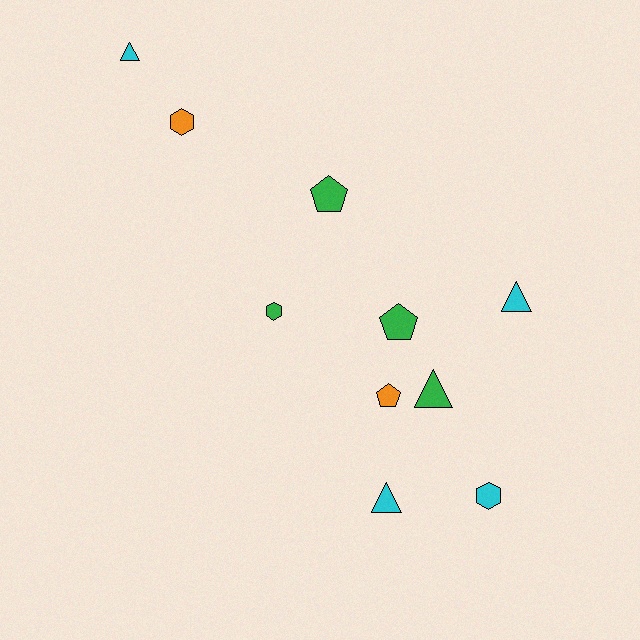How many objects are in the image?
There are 10 objects.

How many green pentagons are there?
There are 2 green pentagons.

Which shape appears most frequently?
Triangle, with 4 objects.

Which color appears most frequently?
Cyan, with 4 objects.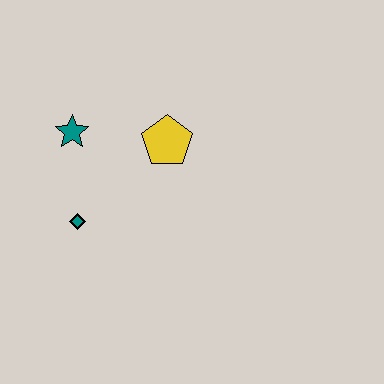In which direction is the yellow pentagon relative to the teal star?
The yellow pentagon is to the right of the teal star.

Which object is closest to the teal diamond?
The teal star is closest to the teal diamond.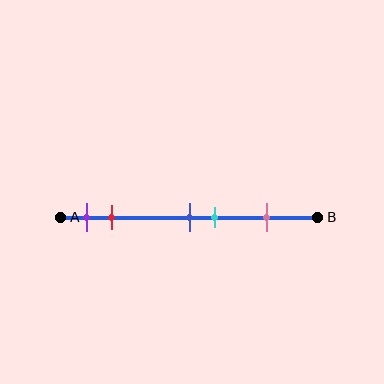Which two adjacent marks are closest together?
The blue and cyan marks are the closest adjacent pair.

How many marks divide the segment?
There are 5 marks dividing the segment.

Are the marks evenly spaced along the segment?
No, the marks are not evenly spaced.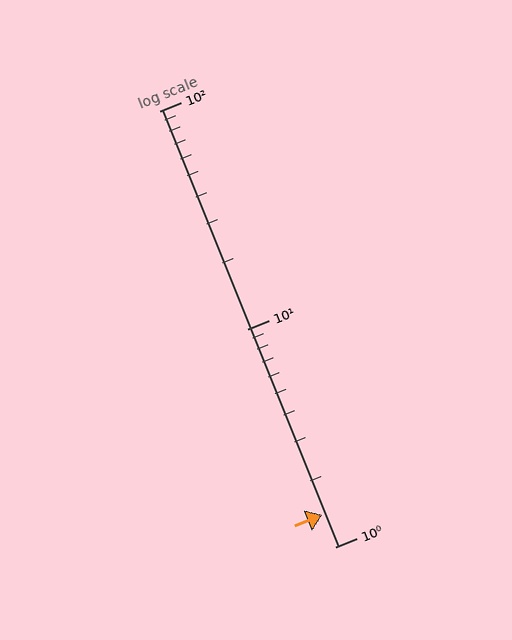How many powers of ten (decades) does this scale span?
The scale spans 2 decades, from 1 to 100.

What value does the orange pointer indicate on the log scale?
The pointer indicates approximately 1.4.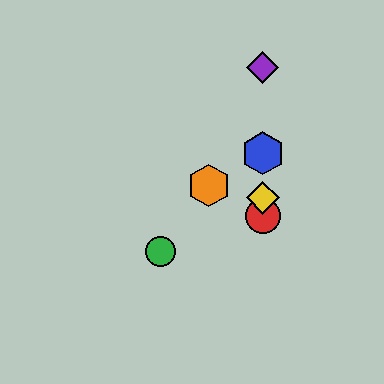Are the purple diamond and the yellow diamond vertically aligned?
Yes, both are at x≈263.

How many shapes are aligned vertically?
4 shapes (the red circle, the blue hexagon, the yellow diamond, the purple diamond) are aligned vertically.